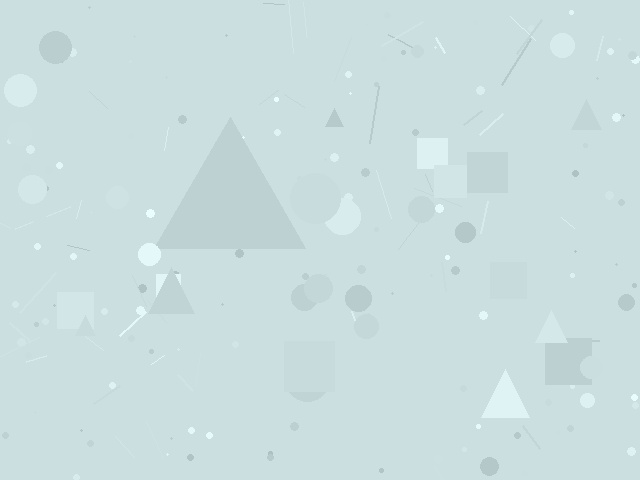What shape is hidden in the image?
A triangle is hidden in the image.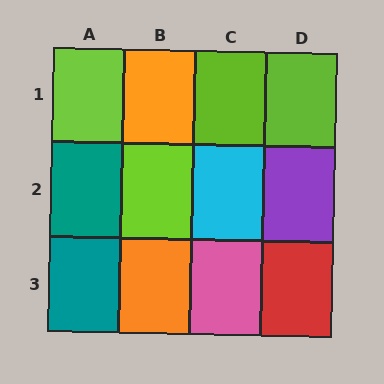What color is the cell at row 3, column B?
Orange.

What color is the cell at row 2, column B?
Lime.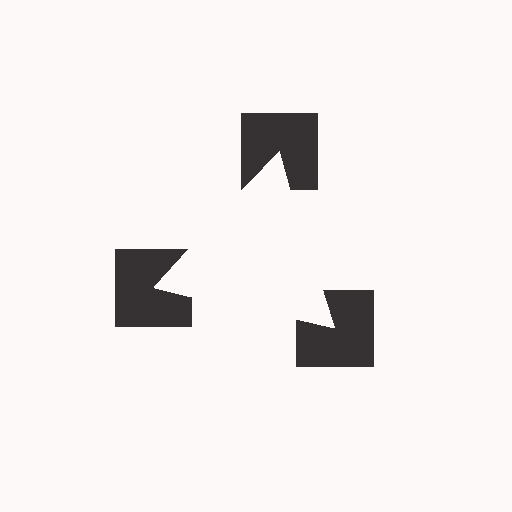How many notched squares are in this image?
There are 3 — one at each vertex of the illusory triangle.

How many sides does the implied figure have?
3 sides.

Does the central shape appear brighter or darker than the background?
It typically appears slightly brighter than the background, even though no actual brightness change is drawn.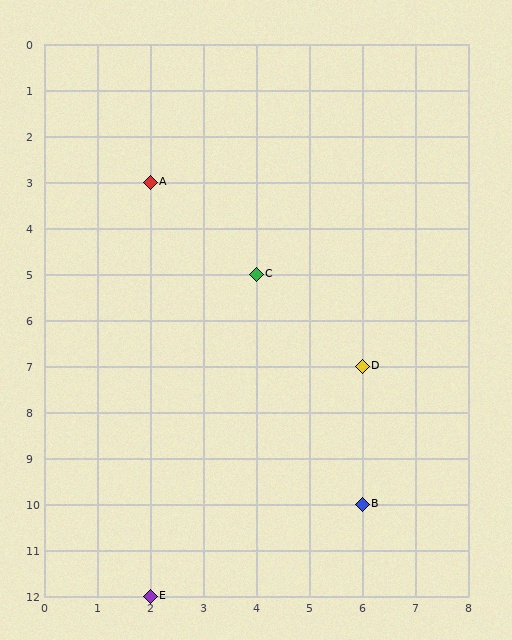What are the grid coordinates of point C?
Point C is at grid coordinates (4, 5).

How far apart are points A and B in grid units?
Points A and B are 4 columns and 7 rows apart (about 8.1 grid units diagonally).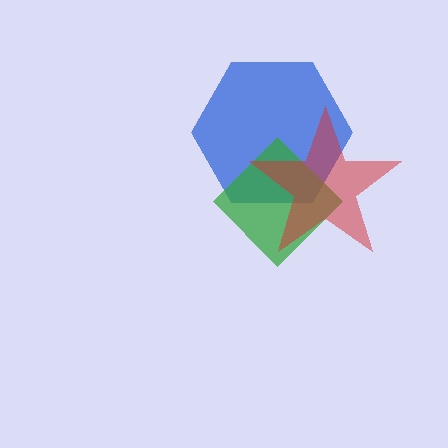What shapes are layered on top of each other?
The layered shapes are: a blue hexagon, a green diamond, a red star.